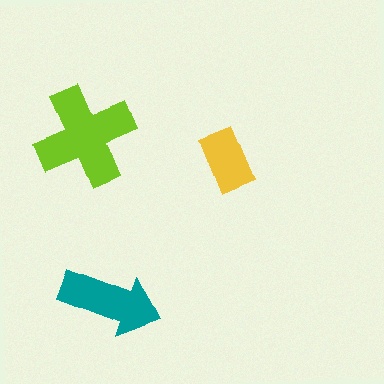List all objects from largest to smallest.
The lime cross, the teal arrow, the yellow rectangle.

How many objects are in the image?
There are 3 objects in the image.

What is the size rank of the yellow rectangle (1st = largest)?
3rd.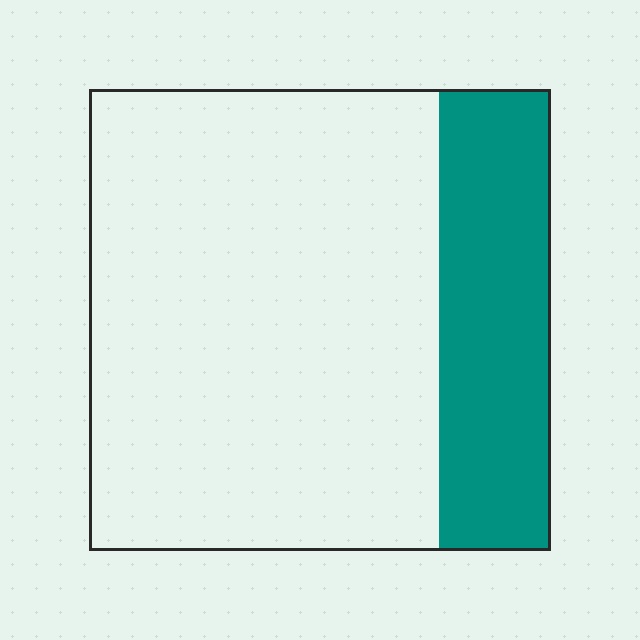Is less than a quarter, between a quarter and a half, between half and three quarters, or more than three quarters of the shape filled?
Less than a quarter.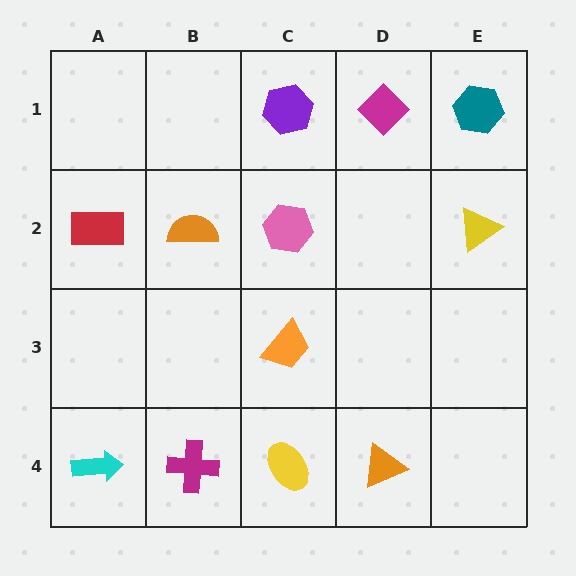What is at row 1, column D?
A magenta diamond.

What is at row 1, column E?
A teal hexagon.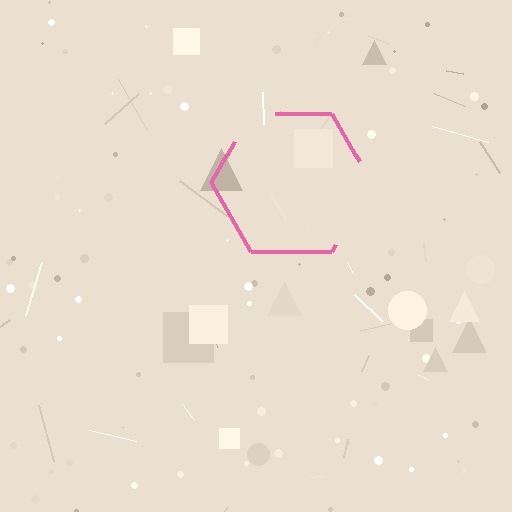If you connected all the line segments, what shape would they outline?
They would outline a hexagon.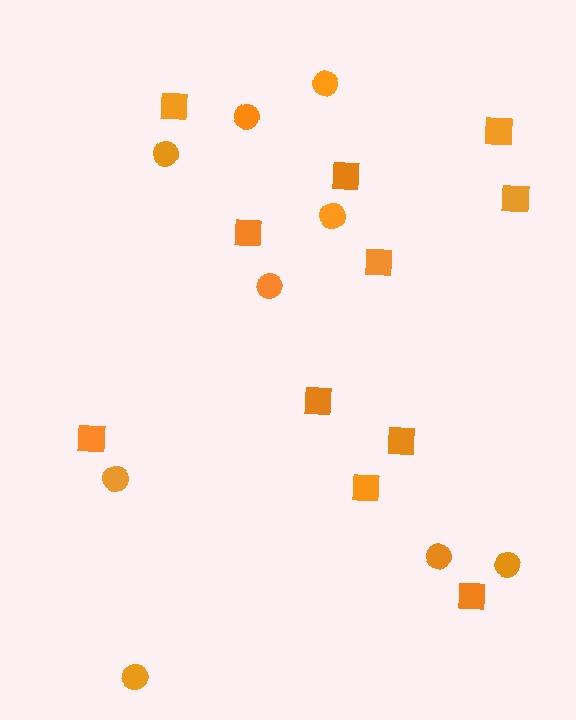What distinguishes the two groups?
There are 2 groups: one group of circles (9) and one group of squares (11).